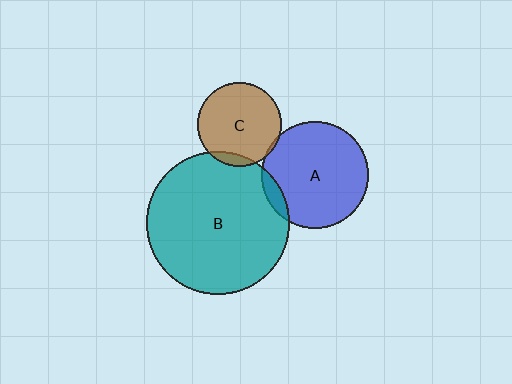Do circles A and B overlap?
Yes.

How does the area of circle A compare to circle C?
Approximately 1.7 times.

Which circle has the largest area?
Circle B (teal).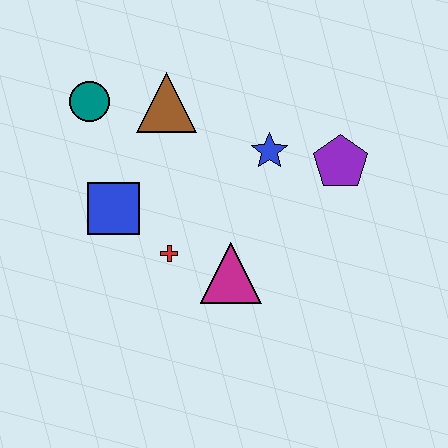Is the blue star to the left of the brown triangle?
No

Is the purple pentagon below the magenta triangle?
No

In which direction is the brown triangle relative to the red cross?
The brown triangle is above the red cross.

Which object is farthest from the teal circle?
The purple pentagon is farthest from the teal circle.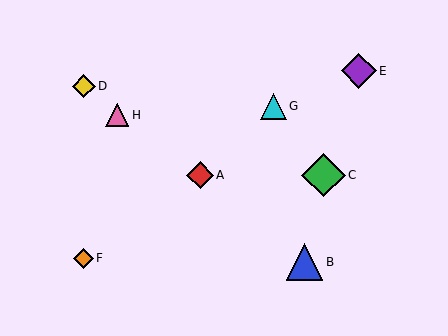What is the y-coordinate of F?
Object F is at y≈258.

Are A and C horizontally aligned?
Yes, both are at y≈175.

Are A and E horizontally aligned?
No, A is at y≈175 and E is at y≈71.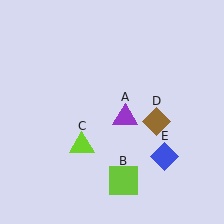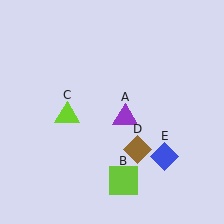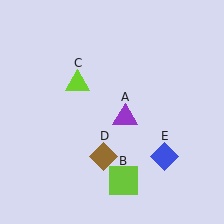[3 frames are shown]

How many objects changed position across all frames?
2 objects changed position: lime triangle (object C), brown diamond (object D).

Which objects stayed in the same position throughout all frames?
Purple triangle (object A) and lime square (object B) and blue diamond (object E) remained stationary.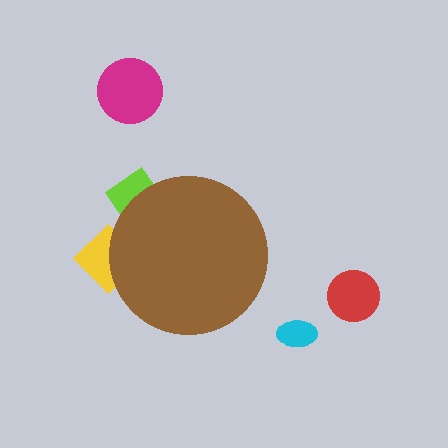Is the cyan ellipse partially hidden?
No, the cyan ellipse is fully visible.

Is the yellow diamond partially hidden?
Yes, the yellow diamond is partially hidden behind the brown circle.